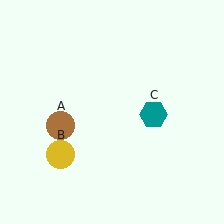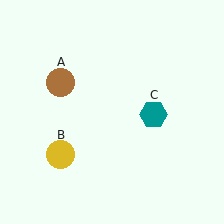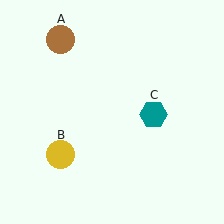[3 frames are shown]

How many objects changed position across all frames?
1 object changed position: brown circle (object A).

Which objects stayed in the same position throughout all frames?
Yellow circle (object B) and teal hexagon (object C) remained stationary.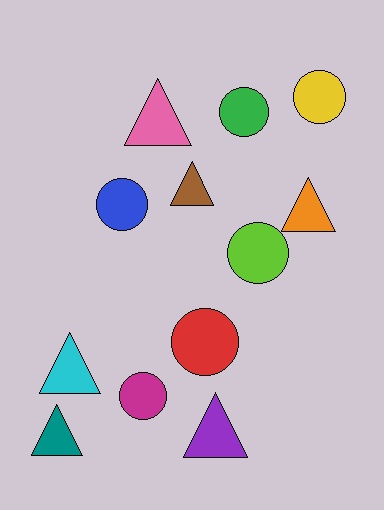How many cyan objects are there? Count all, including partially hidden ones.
There is 1 cyan object.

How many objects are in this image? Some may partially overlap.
There are 12 objects.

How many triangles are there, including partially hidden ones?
There are 6 triangles.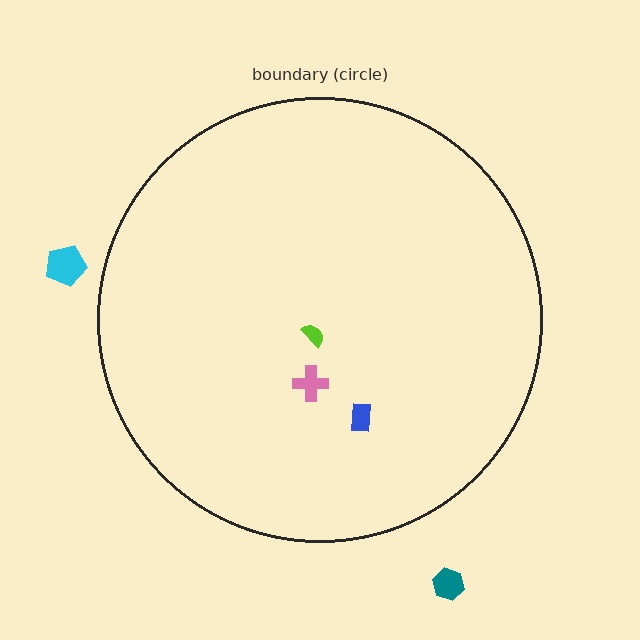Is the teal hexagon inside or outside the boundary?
Outside.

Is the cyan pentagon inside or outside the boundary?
Outside.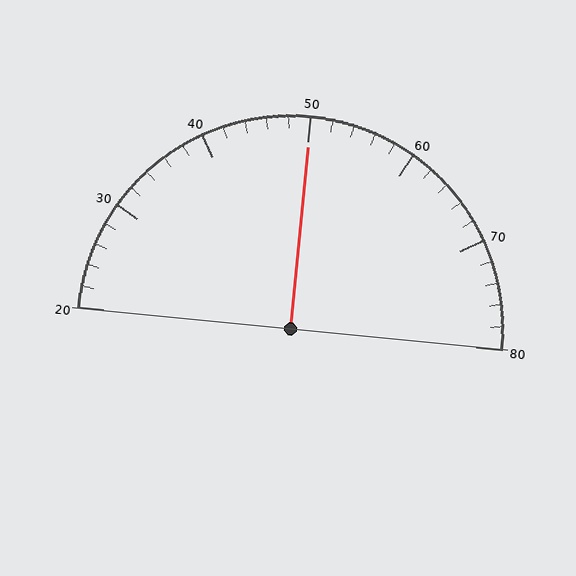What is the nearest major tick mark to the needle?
The nearest major tick mark is 50.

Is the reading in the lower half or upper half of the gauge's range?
The reading is in the upper half of the range (20 to 80).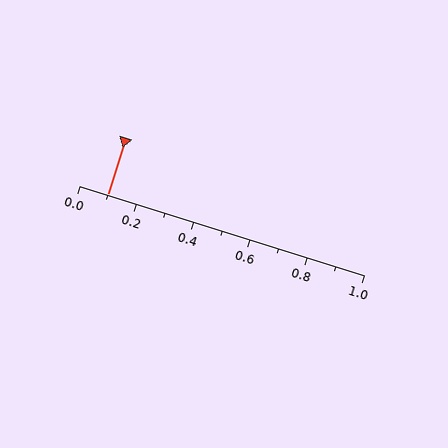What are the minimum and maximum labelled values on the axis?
The axis runs from 0.0 to 1.0.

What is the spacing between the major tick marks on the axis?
The major ticks are spaced 0.2 apart.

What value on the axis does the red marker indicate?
The marker indicates approximately 0.1.